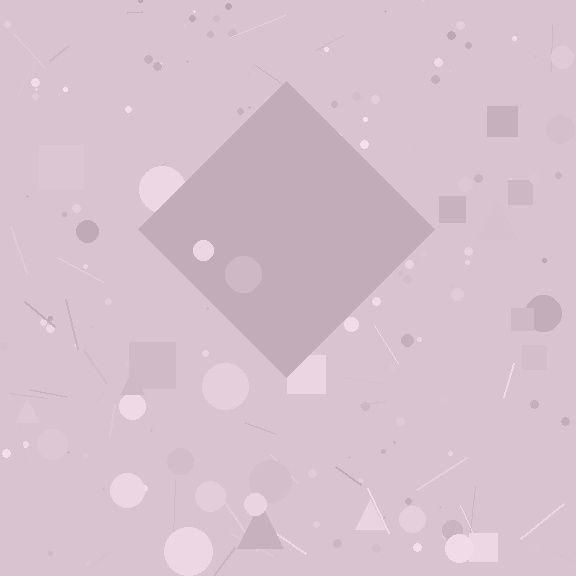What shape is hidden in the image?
A diamond is hidden in the image.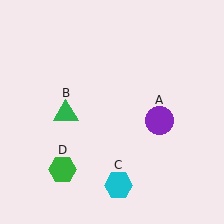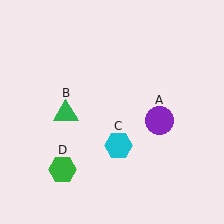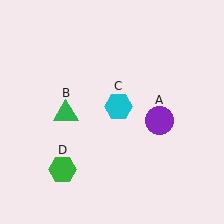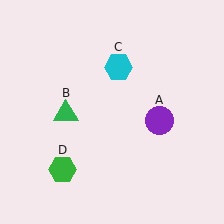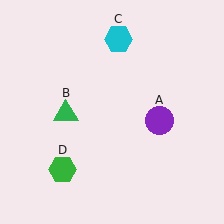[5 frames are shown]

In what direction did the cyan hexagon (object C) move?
The cyan hexagon (object C) moved up.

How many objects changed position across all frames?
1 object changed position: cyan hexagon (object C).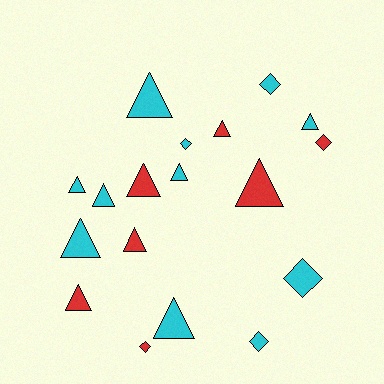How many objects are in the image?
There are 18 objects.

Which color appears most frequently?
Cyan, with 11 objects.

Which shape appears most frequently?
Triangle, with 12 objects.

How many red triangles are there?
There are 5 red triangles.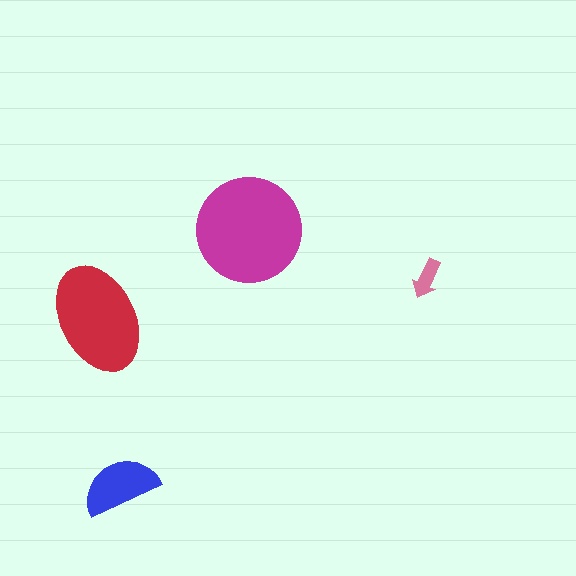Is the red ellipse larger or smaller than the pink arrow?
Larger.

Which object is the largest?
The magenta circle.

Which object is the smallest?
The pink arrow.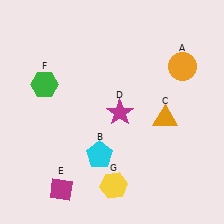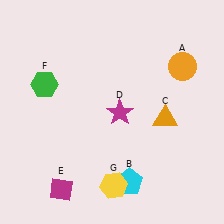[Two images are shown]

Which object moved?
The cyan pentagon (B) moved right.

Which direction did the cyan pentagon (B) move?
The cyan pentagon (B) moved right.